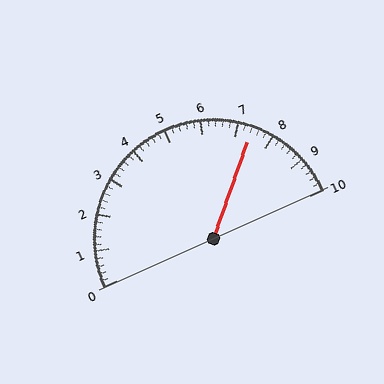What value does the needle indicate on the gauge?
The needle indicates approximately 7.4.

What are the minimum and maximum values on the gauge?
The gauge ranges from 0 to 10.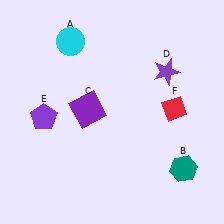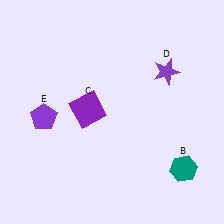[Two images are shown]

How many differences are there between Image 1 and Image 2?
There are 2 differences between the two images.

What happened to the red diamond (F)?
The red diamond (F) was removed in Image 2. It was in the top-right area of Image 1.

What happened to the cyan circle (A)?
The cyan circle (A) was removed in Image 2. It was in the top-left area of Image 1.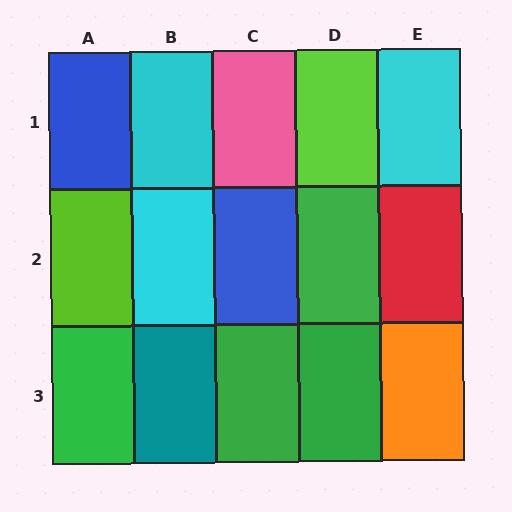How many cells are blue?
2 cells are blue.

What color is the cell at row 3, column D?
Green.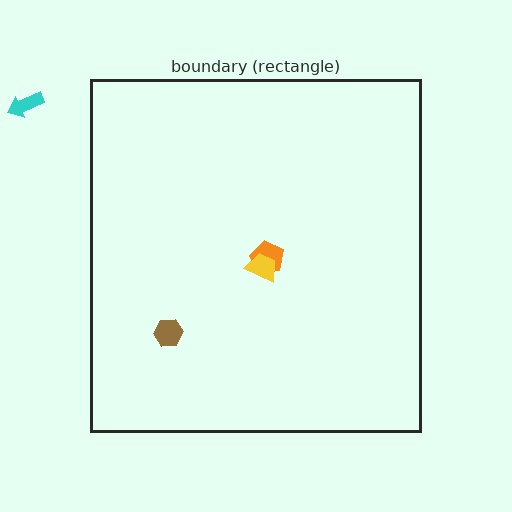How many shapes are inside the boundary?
3 inside, 1 outside.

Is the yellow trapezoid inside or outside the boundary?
Inside.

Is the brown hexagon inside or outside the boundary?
Inside.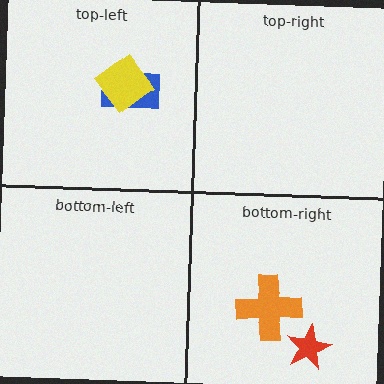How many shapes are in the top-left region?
2.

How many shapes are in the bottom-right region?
2.